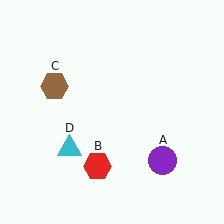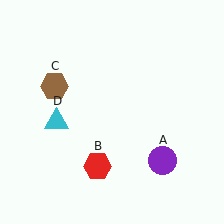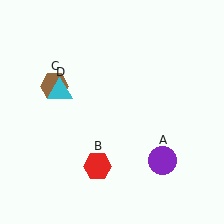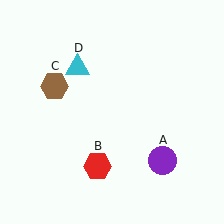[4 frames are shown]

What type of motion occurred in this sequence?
The cyan triangle (object D) rotated clockwise around the center of the scene.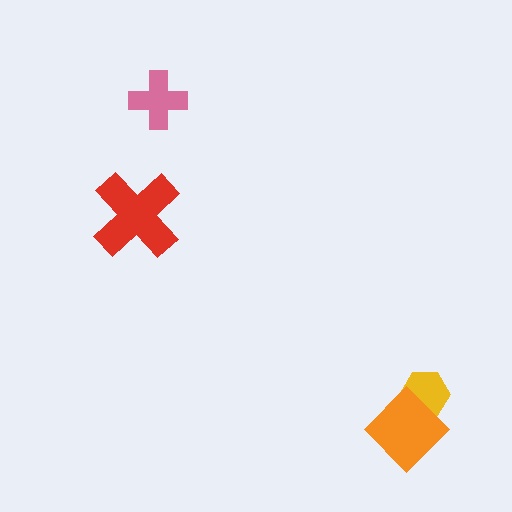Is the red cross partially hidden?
No, no other shape covers it.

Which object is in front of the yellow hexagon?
The orange diamond is in front of the yellow hexagon.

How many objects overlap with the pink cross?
0 objects overlap with the pink cross.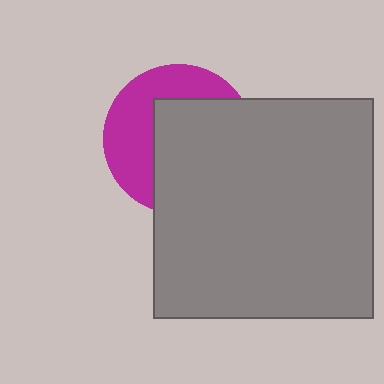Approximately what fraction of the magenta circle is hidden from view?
Roughly 58% of the magenta circle is hidden behind the gray square.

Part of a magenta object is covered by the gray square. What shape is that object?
It is a circle.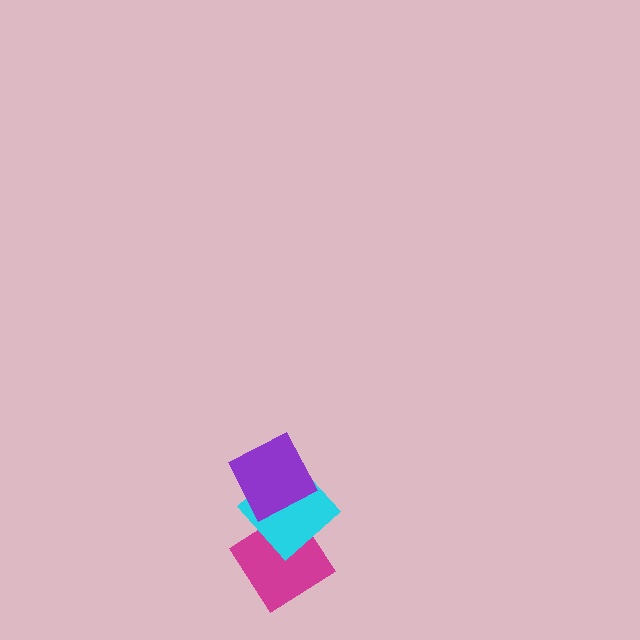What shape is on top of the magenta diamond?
The cyan diamond is on top of the magenta diamond.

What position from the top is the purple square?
The purple square is 1st from the top.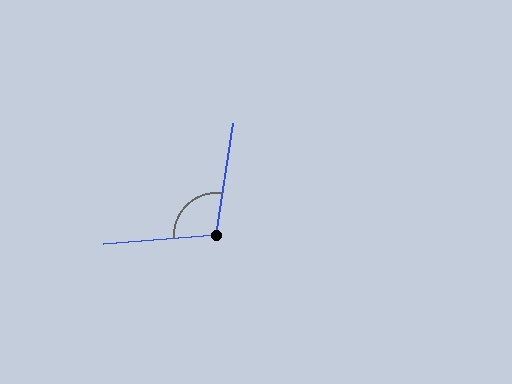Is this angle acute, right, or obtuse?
It is obtuse.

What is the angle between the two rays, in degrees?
Approximately 103 degrees.